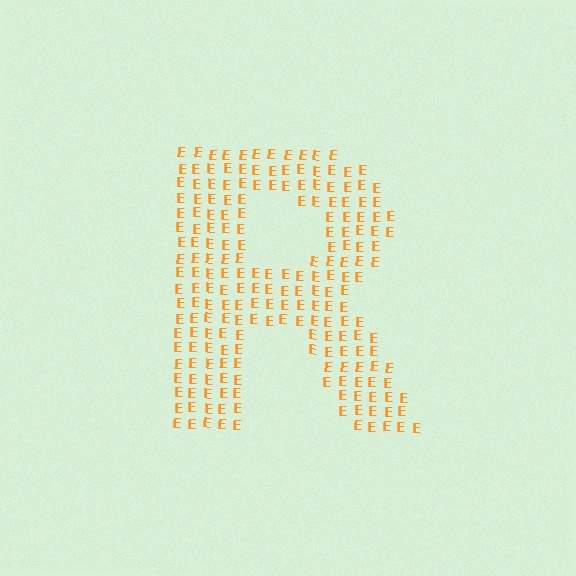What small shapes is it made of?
It is made of small letter E's.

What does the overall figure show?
The overall figure shows the letter R.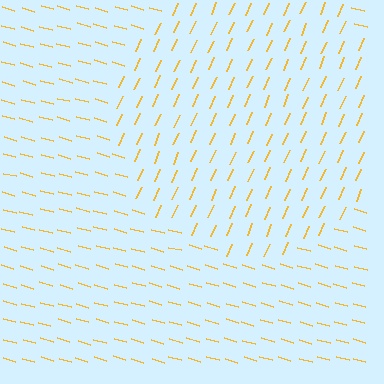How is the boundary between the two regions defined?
The boundary is defined purely by a change in line orientation (approximately 82 degrees difference). All lines are the same color and thickness.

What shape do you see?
I see a circle.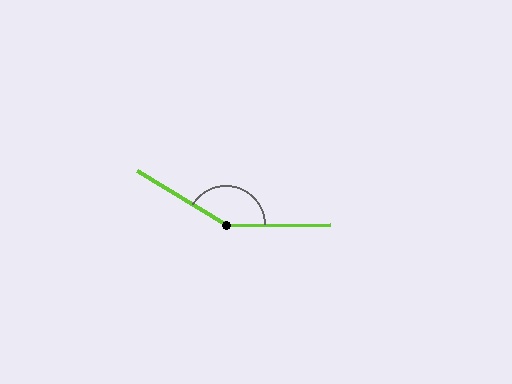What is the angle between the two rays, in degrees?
Approximately 148 degrees.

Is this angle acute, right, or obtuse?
It is obtuse.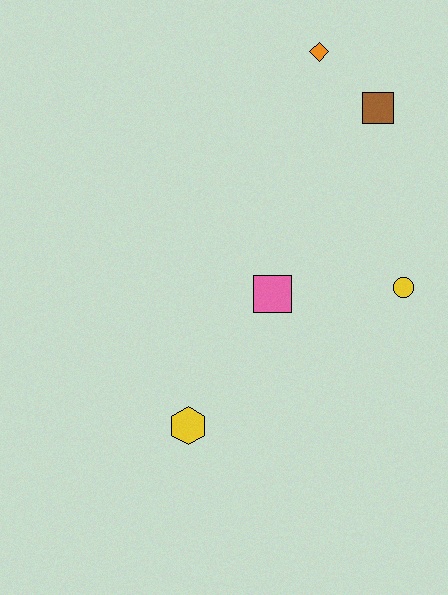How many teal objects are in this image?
There are no teal objects.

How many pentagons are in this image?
There are no pentagons.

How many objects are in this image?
There are 5 objects.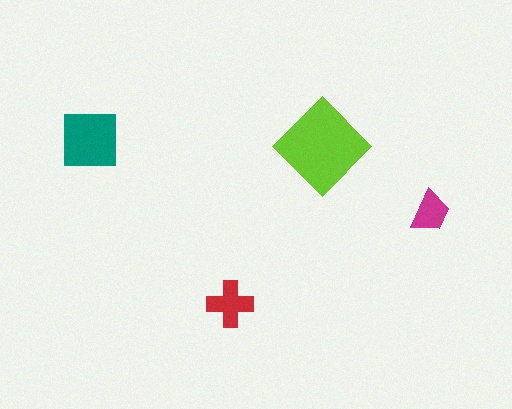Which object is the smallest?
The magenta trapezoid.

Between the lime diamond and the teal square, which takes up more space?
The lime diamond.